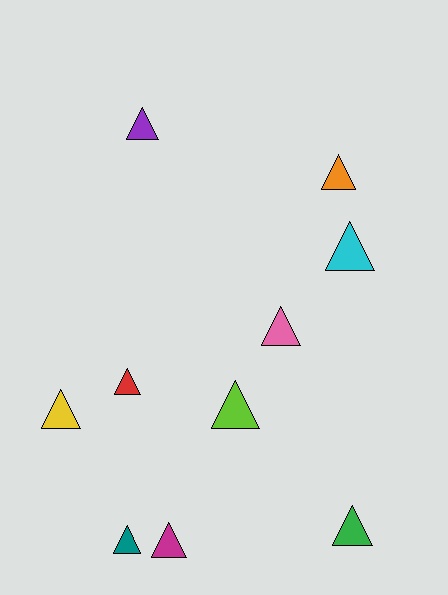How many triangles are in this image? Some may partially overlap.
There are 10 triangles.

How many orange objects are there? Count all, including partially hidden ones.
There is 1 orange object.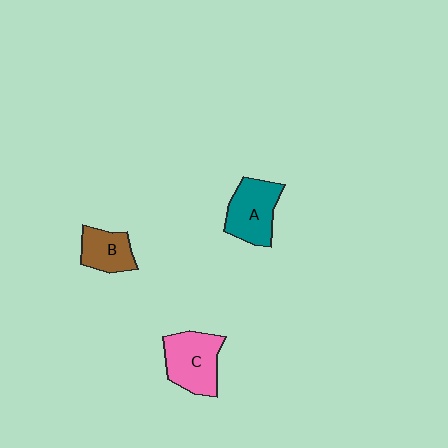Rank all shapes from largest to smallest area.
From largest to smallest: C (pink), A (teal), B (brown).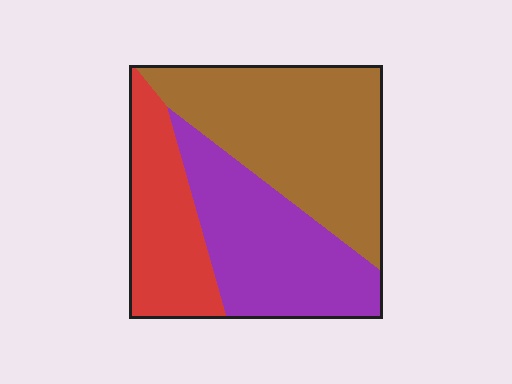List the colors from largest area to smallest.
From largest to smallest: brown, purple, red.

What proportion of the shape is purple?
Purple covers about 35% of the shape.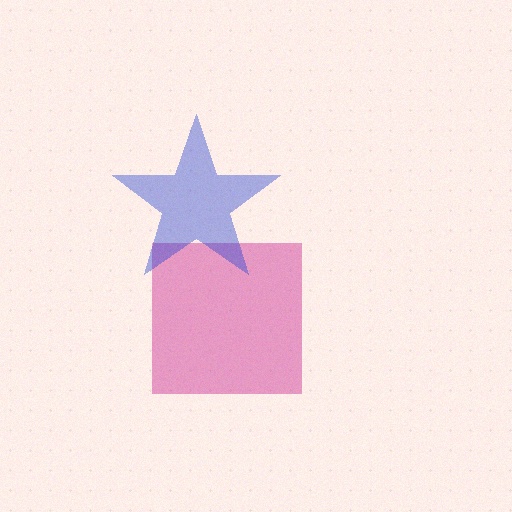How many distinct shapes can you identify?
There are 2 distinct shapes: a magenta square, a blue star.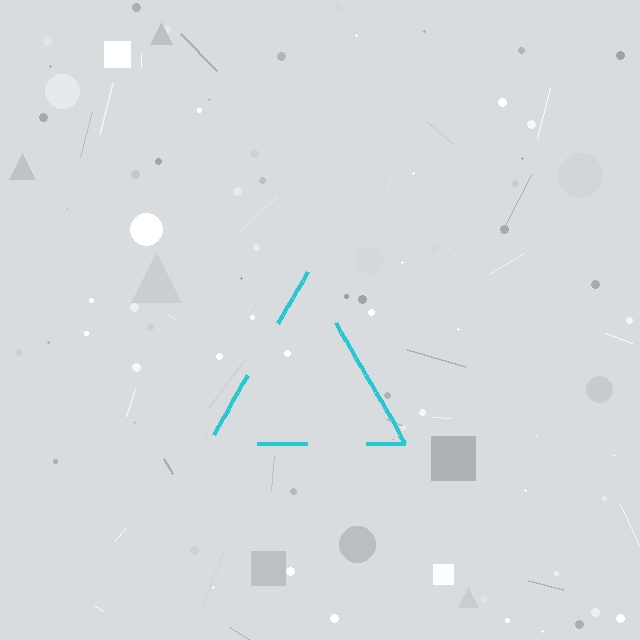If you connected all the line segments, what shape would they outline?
They would outline a triangle.